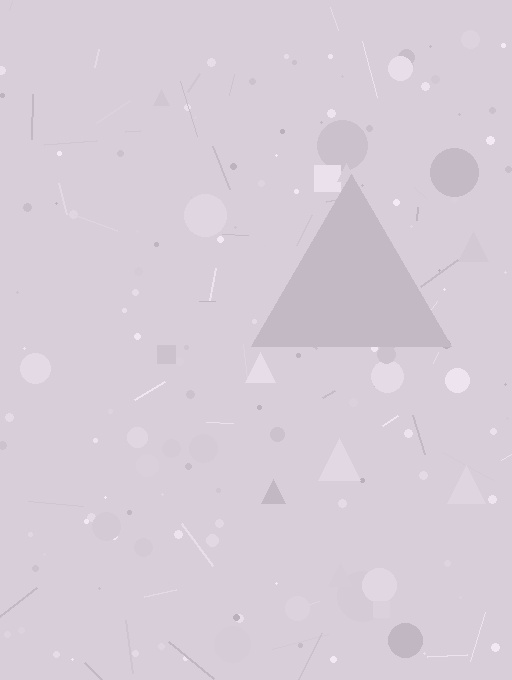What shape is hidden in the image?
A triangle is hidden in the image.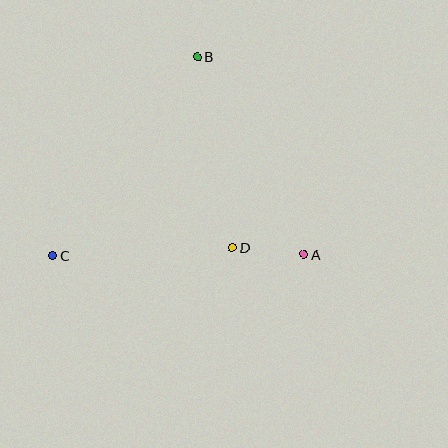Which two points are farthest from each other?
Points A and C are farthest from each other.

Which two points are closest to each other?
Points A and D are closest to each other.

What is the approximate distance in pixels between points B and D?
The distance between B and D is approximately 194 pixels.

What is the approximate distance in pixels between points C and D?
The distance between C and D is approximately 179 pixels.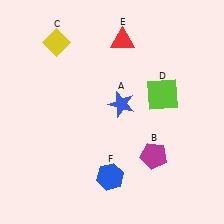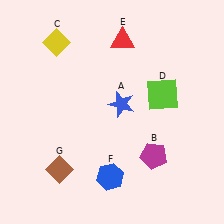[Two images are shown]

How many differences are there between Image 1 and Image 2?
There is 1 difference between the two images.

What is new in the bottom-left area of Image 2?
A brown diamond (G) was added in the bottom-left area of Image 2.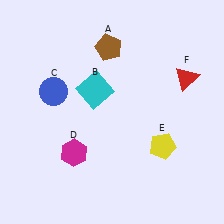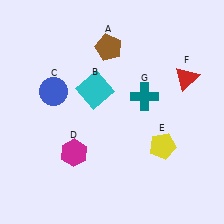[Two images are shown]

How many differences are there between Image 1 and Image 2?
There is 1 difference between the two images.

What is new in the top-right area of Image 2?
A teal cross (G) was added in the top-right area of Image 2.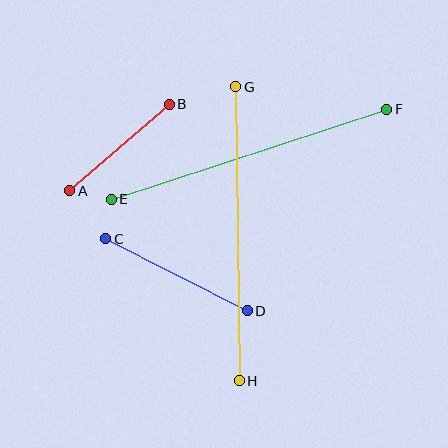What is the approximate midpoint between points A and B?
The midpoint is at approximately (119, 148) pixels.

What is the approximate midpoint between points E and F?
The midpoint is at approximately (249, 154) pixels.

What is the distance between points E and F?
The distance is approximately 290 pixels.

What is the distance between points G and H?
The distance is approximately 294 pixels.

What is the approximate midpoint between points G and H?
The midpoint is at approximately (237, 234) pixels.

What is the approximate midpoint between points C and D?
The midpoint is at approximately (177, 275) pixels.